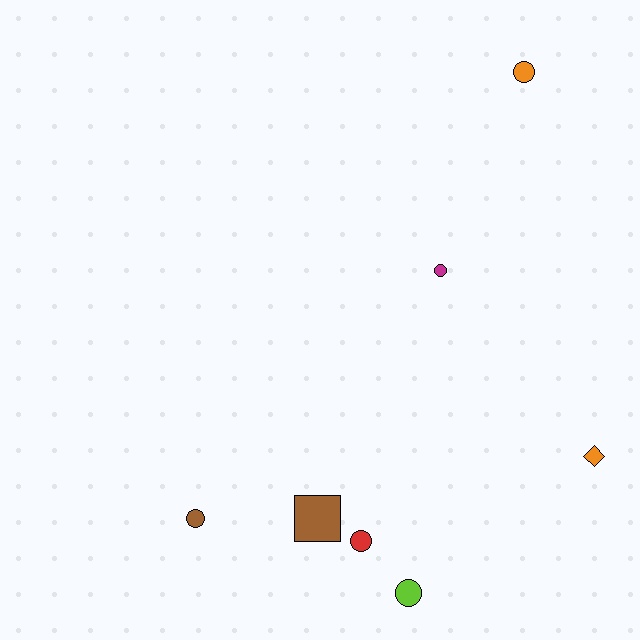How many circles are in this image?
There are 5 circles.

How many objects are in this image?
There are 7 objects.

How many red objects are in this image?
There is 1 red object.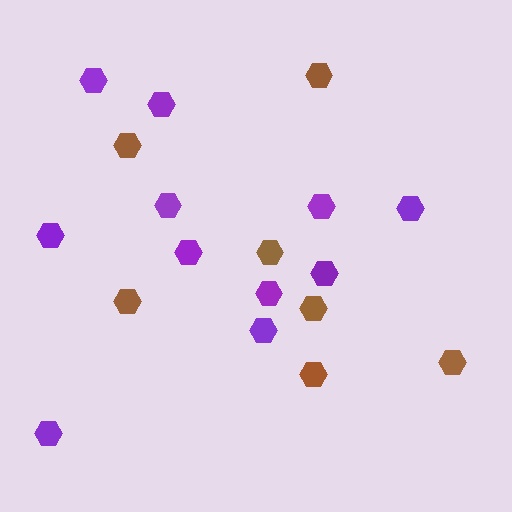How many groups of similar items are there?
There are 2 groups: one group of brown hexagons (7) and one group of purple hexagons (11).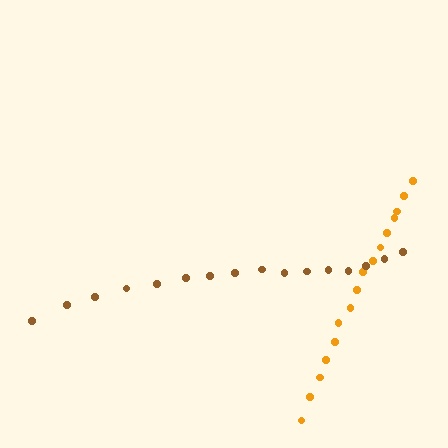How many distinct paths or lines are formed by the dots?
There are 2 distinct paths.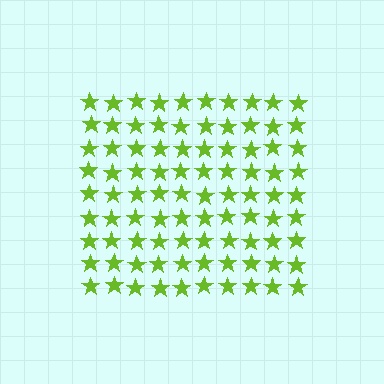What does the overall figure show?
The overall figure shows a square.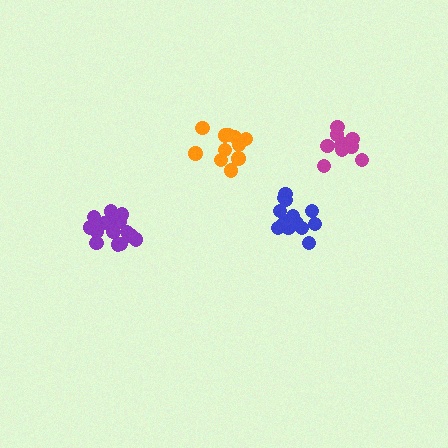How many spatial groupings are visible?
There are 4 spatial groupings.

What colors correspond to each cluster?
The clusters are colored: purple, orange, blue, magenta.